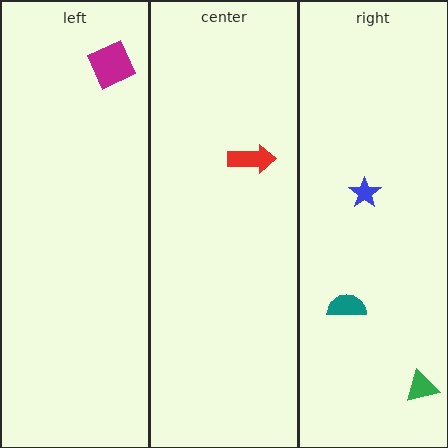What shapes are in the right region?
The blue star, the teal semicircle, the green triangle.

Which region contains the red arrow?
The center region.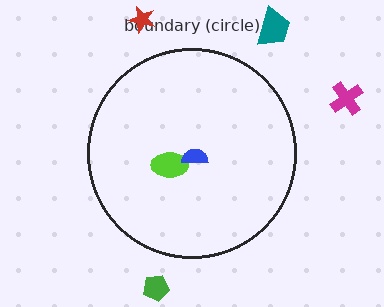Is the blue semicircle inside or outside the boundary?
Inside.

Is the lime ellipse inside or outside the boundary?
Inside.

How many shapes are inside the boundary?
2 inside, 4 outside.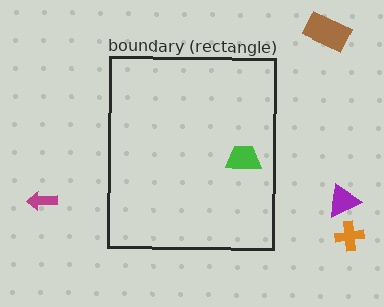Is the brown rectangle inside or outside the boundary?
Outside.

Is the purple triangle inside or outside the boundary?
Outside.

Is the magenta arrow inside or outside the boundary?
Outside.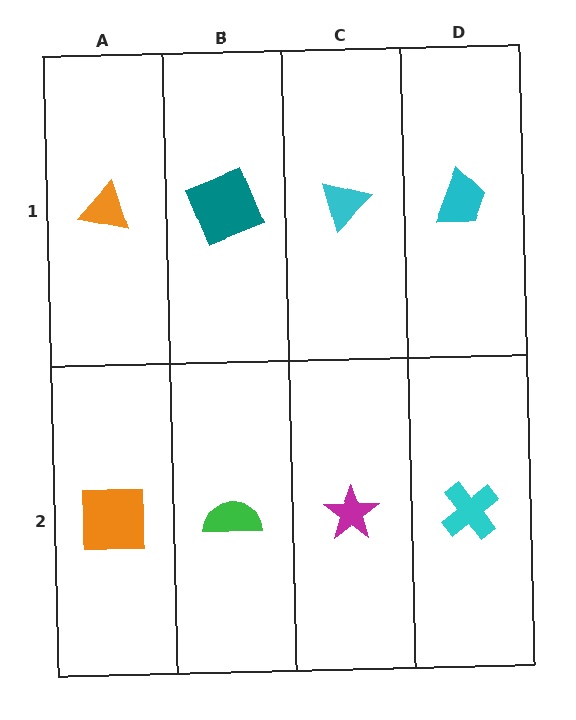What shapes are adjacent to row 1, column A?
An orange square (row 2, column A), a teal square (row 1, column B).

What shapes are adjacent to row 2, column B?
A teal square (row 1, column B), an orange square (row 2, column A), a magenta star (row 2, column C).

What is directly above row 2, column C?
A cyan triangle.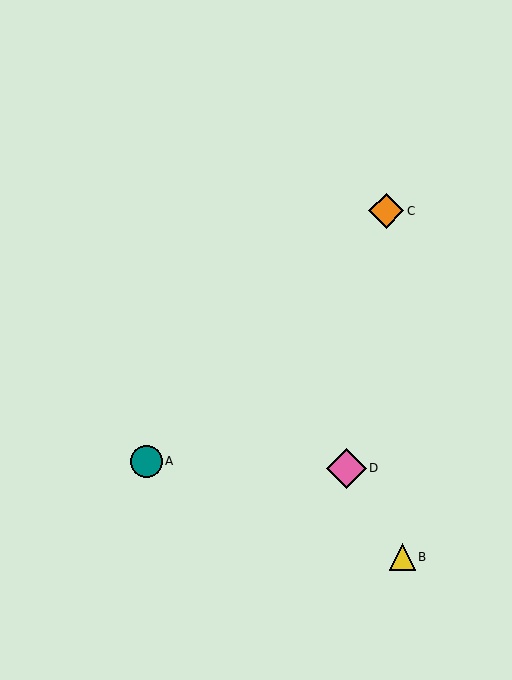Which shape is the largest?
The pink diamond (labeled D) is the largest.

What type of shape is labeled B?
Shape B is a yellow triangle.